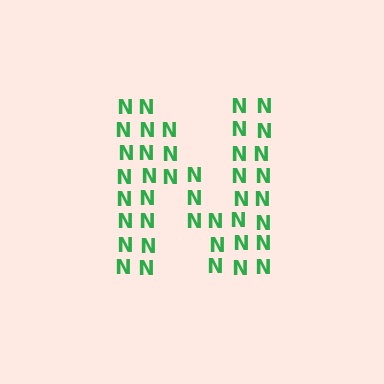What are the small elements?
The small elements are letter N's.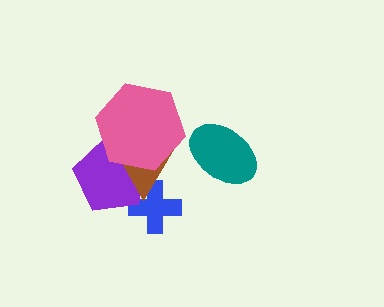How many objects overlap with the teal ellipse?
0 objects overlap with the teal ellipse.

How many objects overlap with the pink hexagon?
2 objects overlap with the pink hexagon.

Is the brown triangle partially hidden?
Yes, it is partially covered by another shape.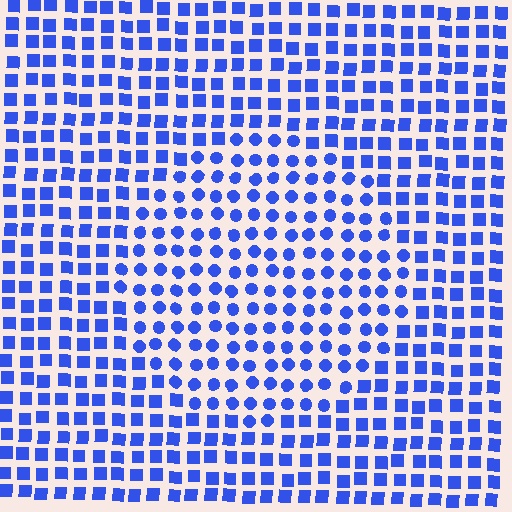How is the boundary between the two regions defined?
The boundary is defined by a change in element shape: circles inside vs. squares outside. All elements share the same color and spacing.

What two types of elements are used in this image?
The image uses circles inside the circle region and squares outside it.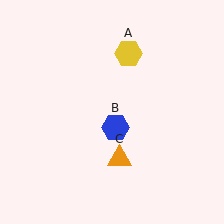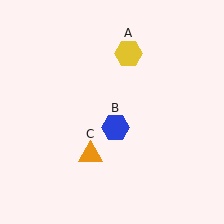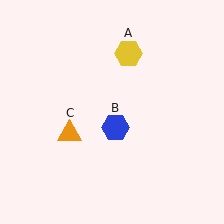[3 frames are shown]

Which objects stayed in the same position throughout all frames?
Yellow hexagon (object A) and blue hexagon (object B) remained stationary.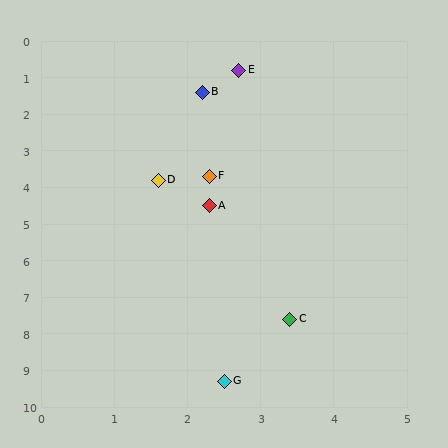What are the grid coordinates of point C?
Point C is at approximately (3.4, 7.6).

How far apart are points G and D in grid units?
Points G and D are about 5.6 grid units apart.